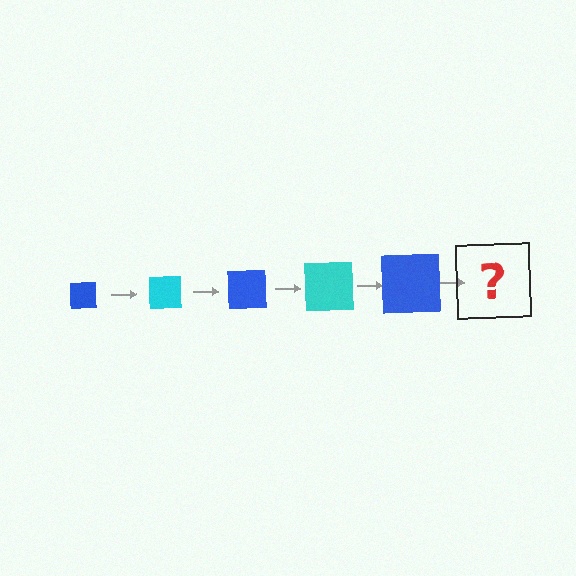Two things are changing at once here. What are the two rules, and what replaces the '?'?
The two rules are that the square grows larger each step and the color cycles through blue and cyan. The '?' should be a cyan square, larger than the previous one.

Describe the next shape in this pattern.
It should be a cyan square, larger than the previous one.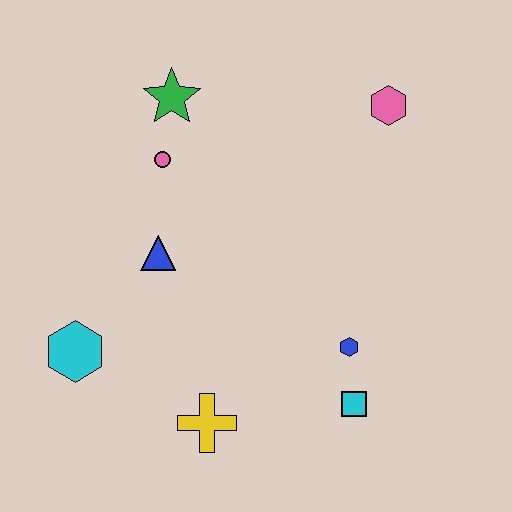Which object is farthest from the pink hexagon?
The cyan hexagon is farthest from the pink hexagon.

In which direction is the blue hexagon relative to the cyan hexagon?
The blue hexagon is to the right of the cyan hexagon.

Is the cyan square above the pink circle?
No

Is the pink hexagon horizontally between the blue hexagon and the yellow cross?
No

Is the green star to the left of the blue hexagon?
Yes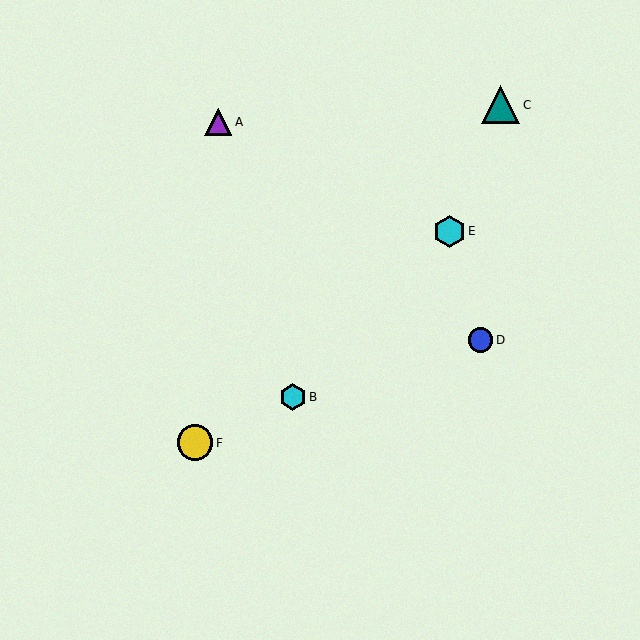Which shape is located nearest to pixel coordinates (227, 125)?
The purple triangle (labeled A) at (218, 122) is nearest to that location.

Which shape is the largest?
The teal triangle (labeled C) is the largest.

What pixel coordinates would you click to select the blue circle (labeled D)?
Click at (480, 340) to select the blue circle D.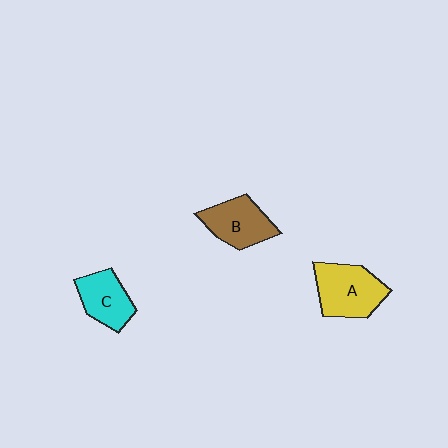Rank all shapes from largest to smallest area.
From largest to smallest: A (yellow), B (brown), C (cyan).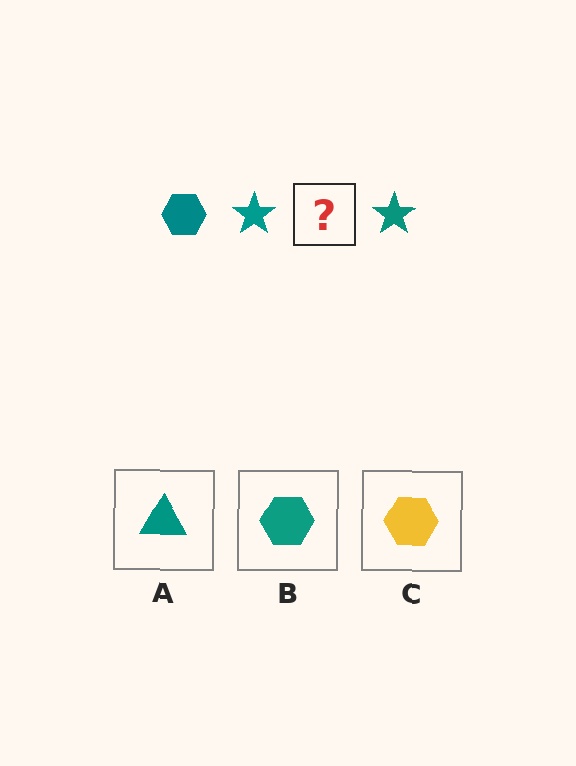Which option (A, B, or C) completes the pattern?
B.